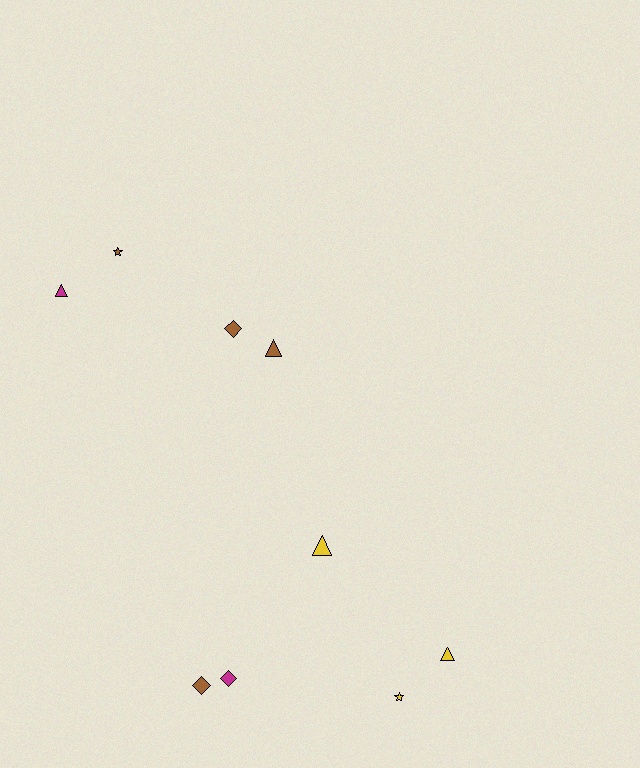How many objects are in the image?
There are 9 objects.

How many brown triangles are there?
There is 1 brown triangle.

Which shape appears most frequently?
Triangle, with 4 objects.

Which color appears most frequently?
Brown, with 4 objects.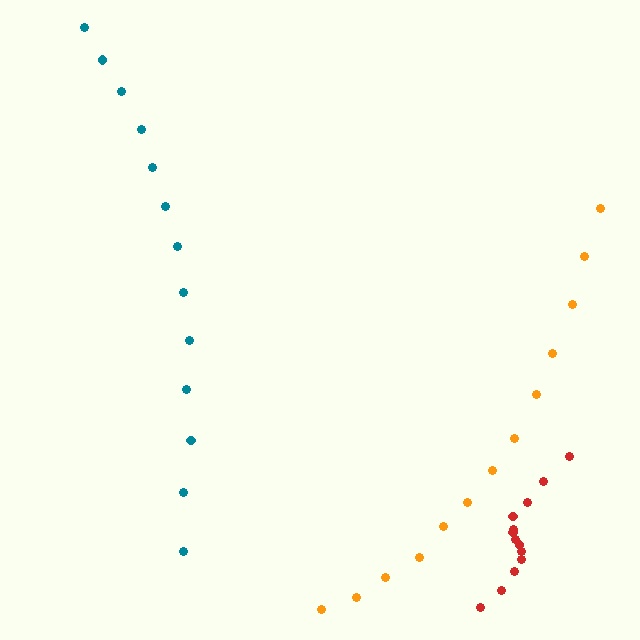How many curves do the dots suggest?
There are 3 distinct paths.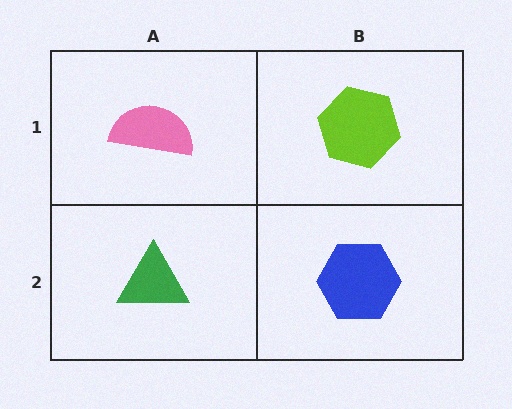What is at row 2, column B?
A blue hexagon.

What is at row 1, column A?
A pink semicircle.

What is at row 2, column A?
A green triangle.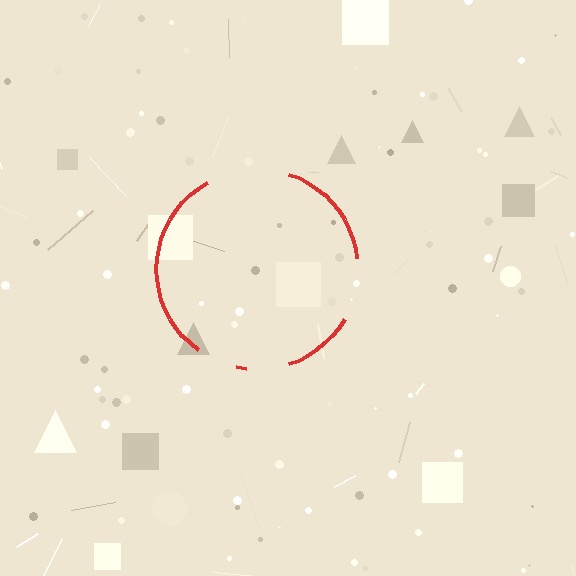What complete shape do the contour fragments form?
The contour fragments form a circle.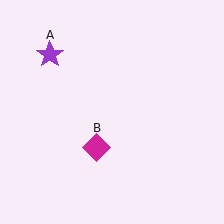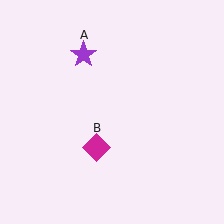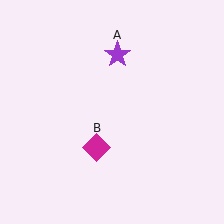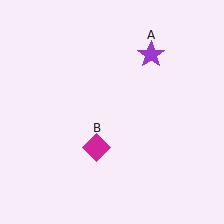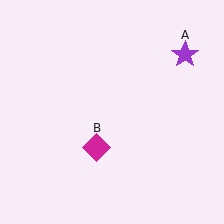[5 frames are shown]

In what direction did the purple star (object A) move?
The purple star (object A) moved right.